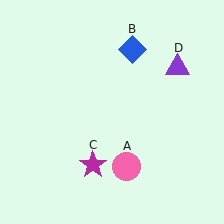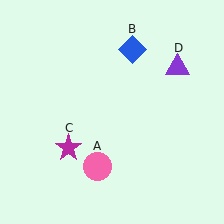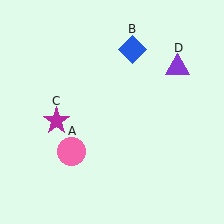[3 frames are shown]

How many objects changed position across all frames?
2 objects changed position: pink circle (object A), magenta star (object C).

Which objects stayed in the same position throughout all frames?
Blue diamond (object B) and purple triangle (object D) remained stationary.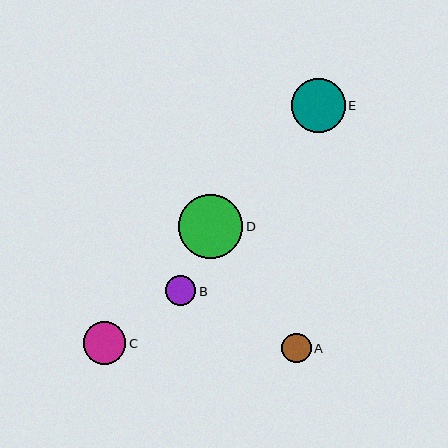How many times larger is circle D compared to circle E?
Circle D is approximately 1.2 times the size of circle E.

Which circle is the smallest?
Circle A is the smallest with a size of approximately 29 pixels.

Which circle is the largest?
Circle D is the largest with a size of approximately 64 pixels.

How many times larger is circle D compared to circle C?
Circle D is approximately 1.5 times the size of circle C.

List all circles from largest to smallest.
From largest to smallest: D, E, C, B, A.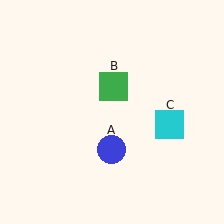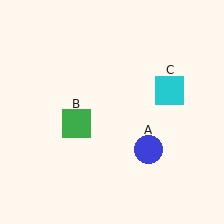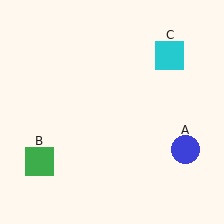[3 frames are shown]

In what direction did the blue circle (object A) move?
The blue circle (object A) moved right.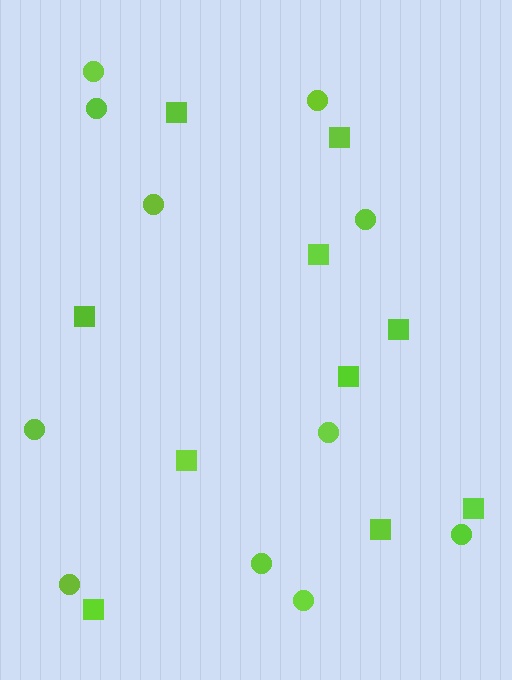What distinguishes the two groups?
There are 2 groups: one group of squares (10) and one group of circles (11).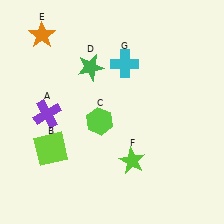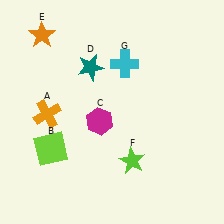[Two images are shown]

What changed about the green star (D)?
In Image 1, D is green. In Image 2, it changed to teal.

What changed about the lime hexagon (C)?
In Image 1, C is lime. In Image 2, it changed to magenta.